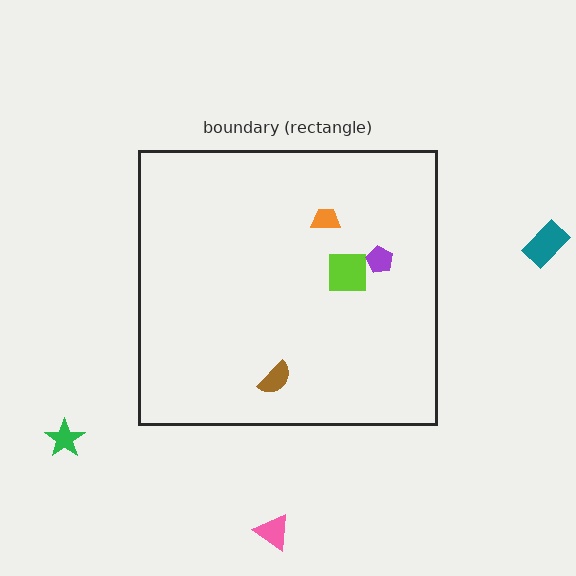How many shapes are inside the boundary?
4 inside, 3 outside.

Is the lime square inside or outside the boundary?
Inside.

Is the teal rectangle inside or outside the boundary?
Outside.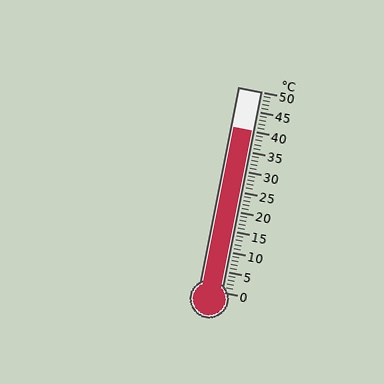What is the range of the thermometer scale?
The thermometer scale ranges from 0°C to 50°C.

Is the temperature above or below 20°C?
The temperature is above 20°C.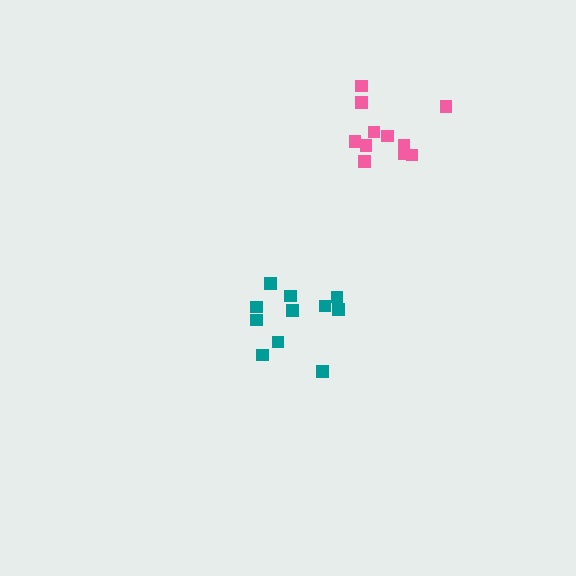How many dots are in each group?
Group 1: 11 dots, Group 2: 11 dots (22 total).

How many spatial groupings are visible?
There are 2 spatial groupings.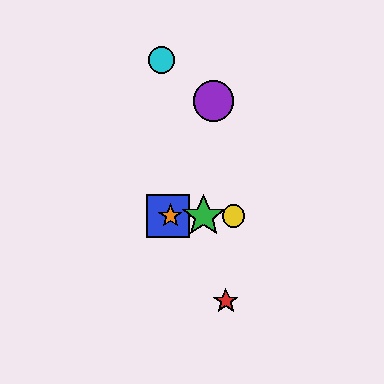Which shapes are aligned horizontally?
The blue square, the green star, the yellow circle, the orange star are aligned horizontally.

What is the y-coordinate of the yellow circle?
The yellow circle is at y≈216.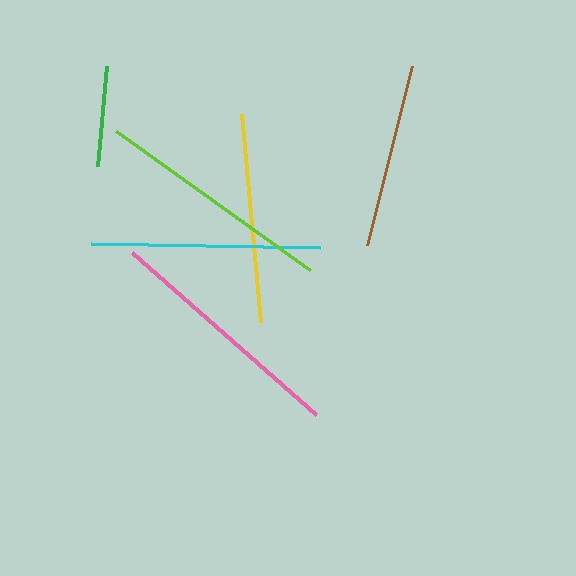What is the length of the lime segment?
The lime segment is approximately 238 pixels long.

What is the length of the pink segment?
The pink segment is approximately 245 pixels long.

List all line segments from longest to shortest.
From longest to shortest: pink, lime, cyan, yellow, brown, green.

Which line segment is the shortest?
The green line is the shortest at approximately 101 pixels.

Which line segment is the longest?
The pink line is the longest at approximately 245 pixels.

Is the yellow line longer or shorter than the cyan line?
The cyan line is longer than the yellow line.